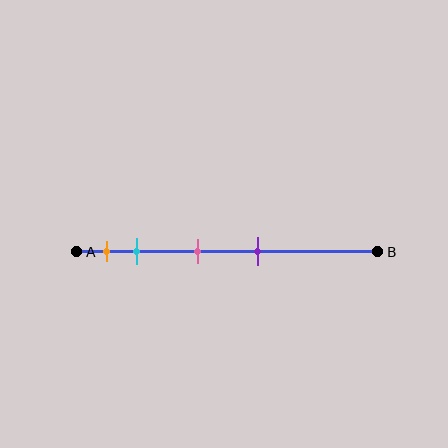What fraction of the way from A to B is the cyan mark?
The cyan mark is approximately 20% (0.2) of the way from A to B.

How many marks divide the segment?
There are 4 marks dividing the segment.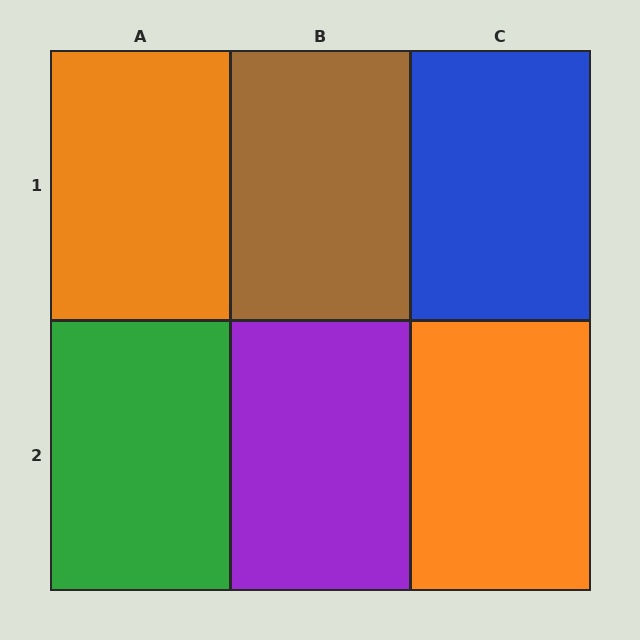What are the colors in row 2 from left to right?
Green, purple, orange.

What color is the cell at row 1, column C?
Blue.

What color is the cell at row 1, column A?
Orange.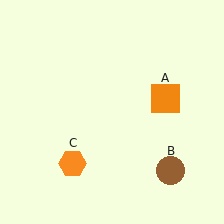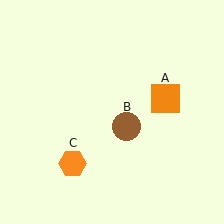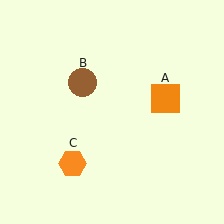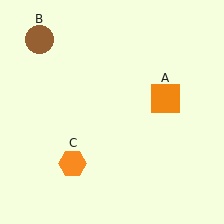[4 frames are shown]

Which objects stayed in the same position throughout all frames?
Orange square (object A) and orange hexagon (object C) remained stationary.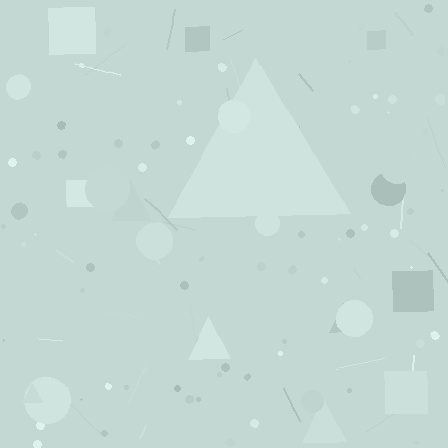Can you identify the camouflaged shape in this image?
The camouflaged shape is a triangle.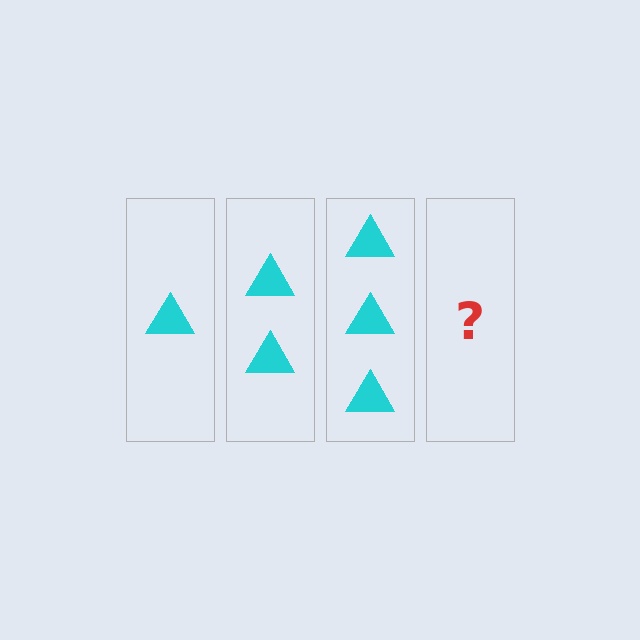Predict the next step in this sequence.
The next step is 4 triangles.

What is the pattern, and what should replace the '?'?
The pattern is that each step adds one more triangle. The '?' should be 4 triangles.